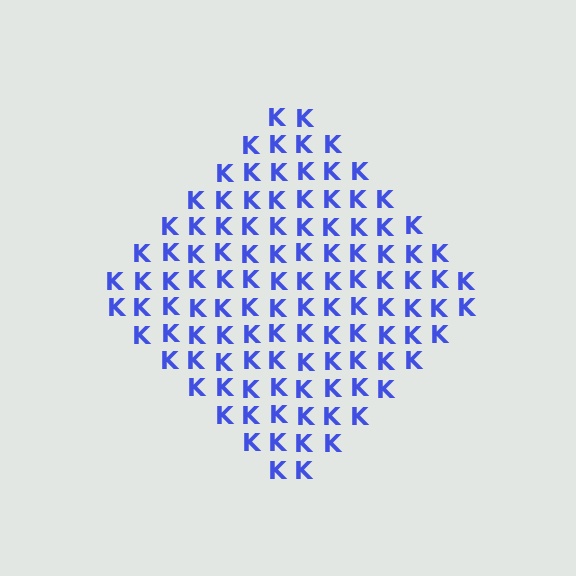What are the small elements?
The small elements are letter K's.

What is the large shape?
The large shape is a diamond.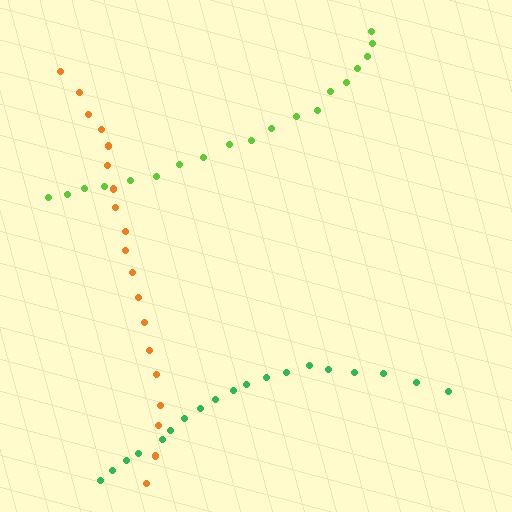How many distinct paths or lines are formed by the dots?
There are 3 distinct paths.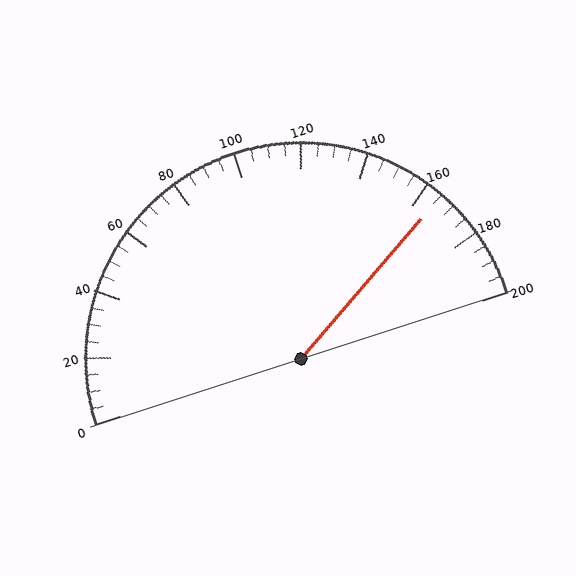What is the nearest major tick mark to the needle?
The nearest major tick mark is 160.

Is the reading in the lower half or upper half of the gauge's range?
The reading is in the upper half of the range (0 to 200).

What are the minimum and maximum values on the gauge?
The gauge ranges from 0 to 200.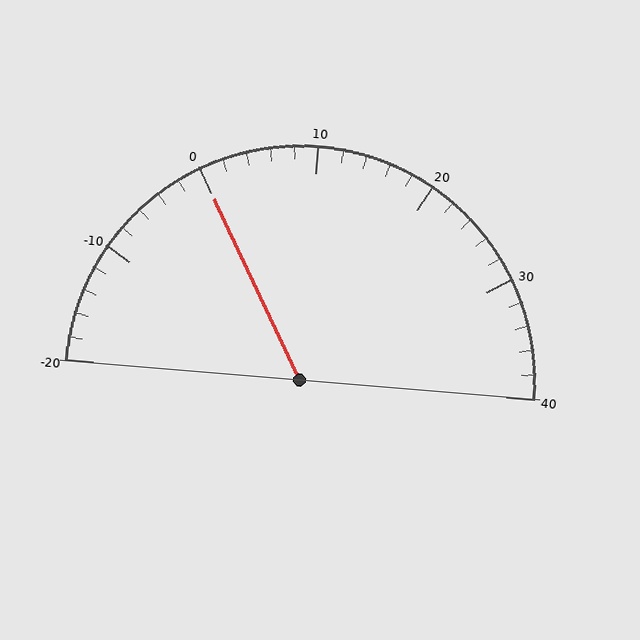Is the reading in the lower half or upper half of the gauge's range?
The reading is in the lower half of the range (-20 to 40).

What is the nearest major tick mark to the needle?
The nearest major tick mark is 0.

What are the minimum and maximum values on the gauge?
The gauge ranges from -20 to 40.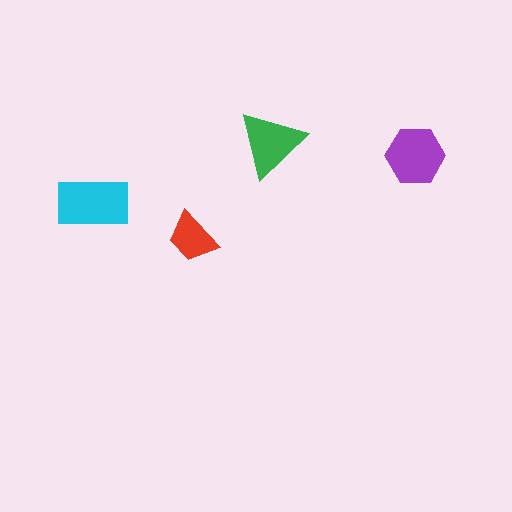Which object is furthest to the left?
The cyan rectangle is leftmost.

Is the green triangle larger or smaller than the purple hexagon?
Smaller.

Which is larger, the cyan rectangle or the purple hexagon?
The cyan rectangle.